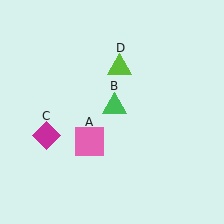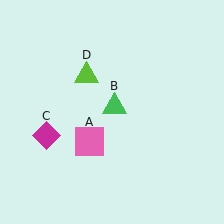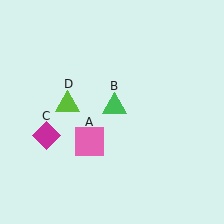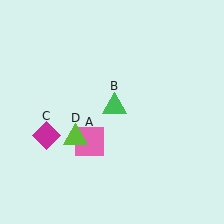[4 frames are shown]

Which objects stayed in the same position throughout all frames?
Pink square (object A) and green triangle (object B) and magenta diamond (object C) remained stationary.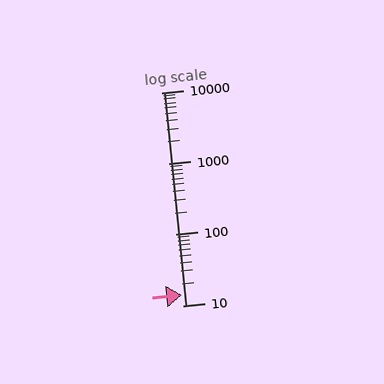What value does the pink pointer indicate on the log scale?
The pointer indicates approximately 14.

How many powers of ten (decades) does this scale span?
The scale spans 3 decades, from 10 to 10000.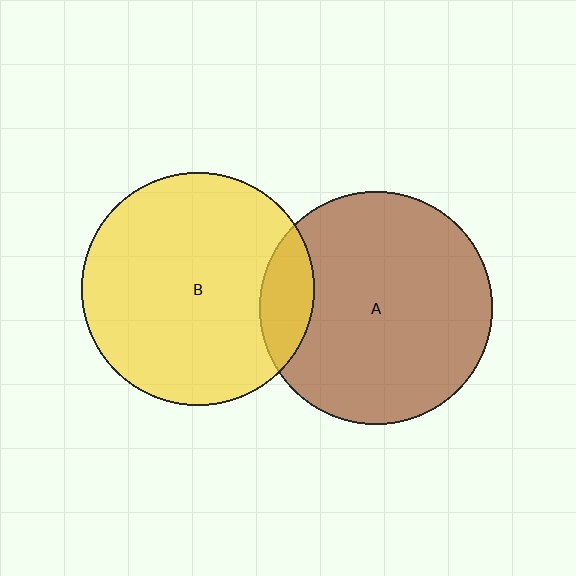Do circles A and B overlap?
Yes.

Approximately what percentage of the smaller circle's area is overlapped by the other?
Approximately 15%.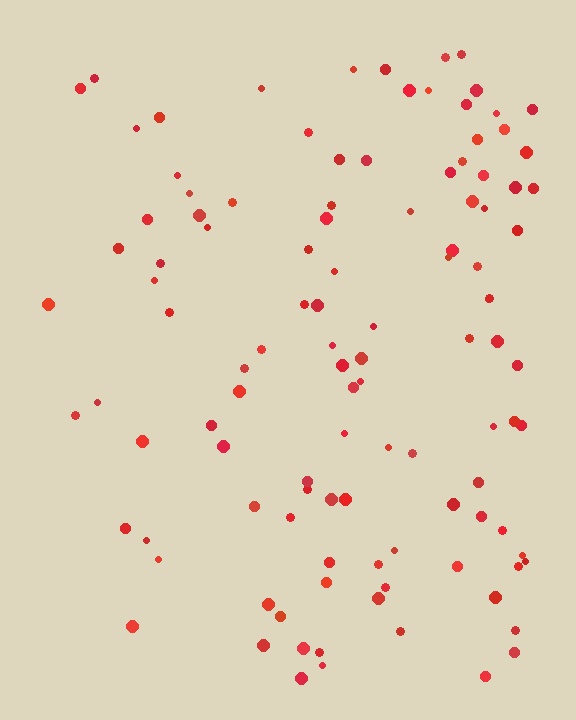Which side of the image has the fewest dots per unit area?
The left.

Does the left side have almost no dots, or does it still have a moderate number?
Still a moderate number, just noticeably fewer than the right.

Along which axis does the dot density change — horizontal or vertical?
Horizontal.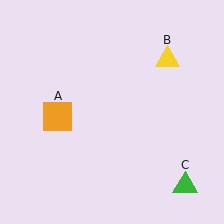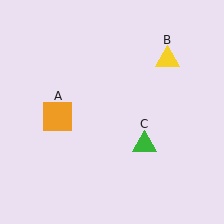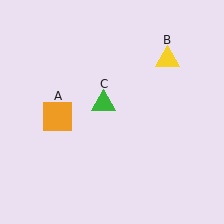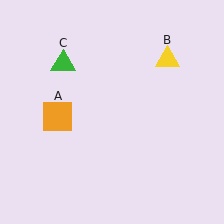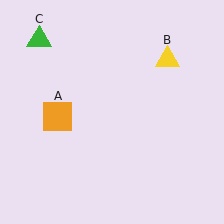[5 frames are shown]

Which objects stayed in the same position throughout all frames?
Orange square (object A) and yellow triangle (object B) remained stationary.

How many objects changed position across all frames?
1 object changed position: green triangle (object C).